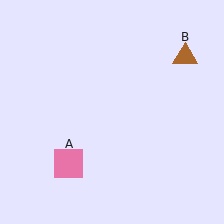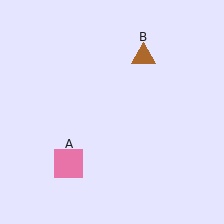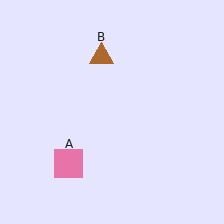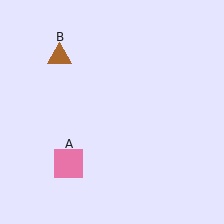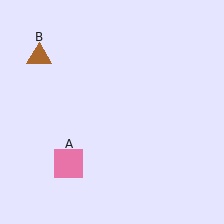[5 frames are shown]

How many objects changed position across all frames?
1 object changed position: brown triangle (object B).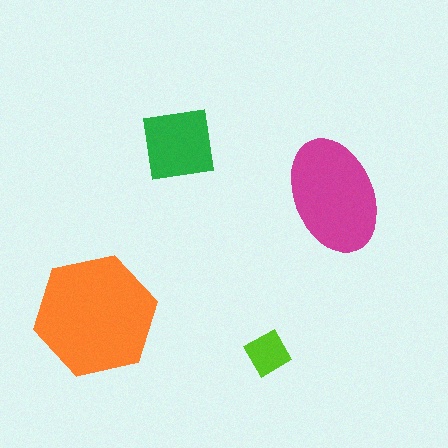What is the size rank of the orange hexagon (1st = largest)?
1st.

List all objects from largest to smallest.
The orange hexagon, the magenta ellipse, the green square, the lime diamond.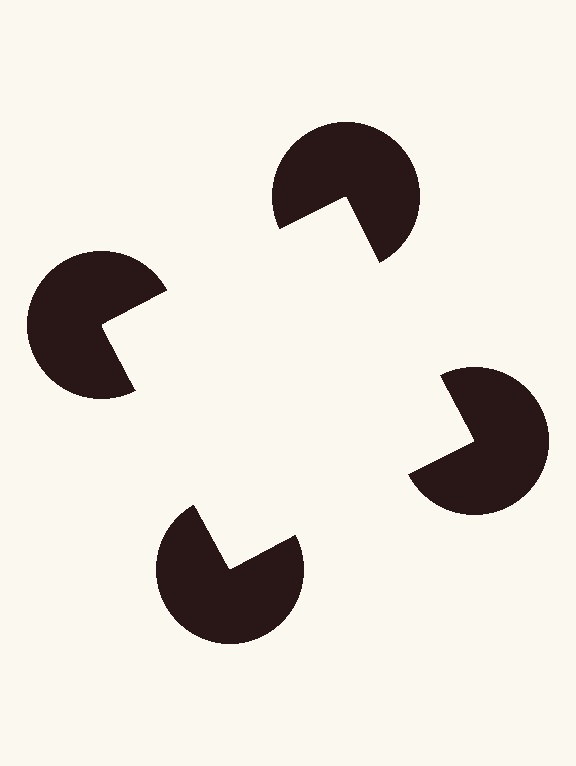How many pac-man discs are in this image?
There are 4 — one at each vertex of the illusory square.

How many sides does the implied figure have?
4 sides.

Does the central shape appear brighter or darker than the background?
It typically appears slightly brighter than the background, even though no actual brightness change is drawn.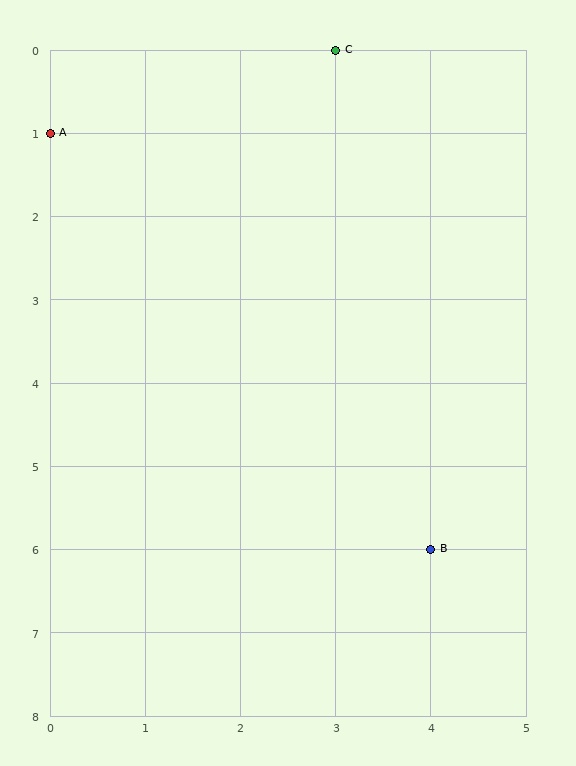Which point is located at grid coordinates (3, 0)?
Point C is at (3, 0).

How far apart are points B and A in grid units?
Points B and A are 4 columns and 5 rows apart (about 6.4 grid units diagonally).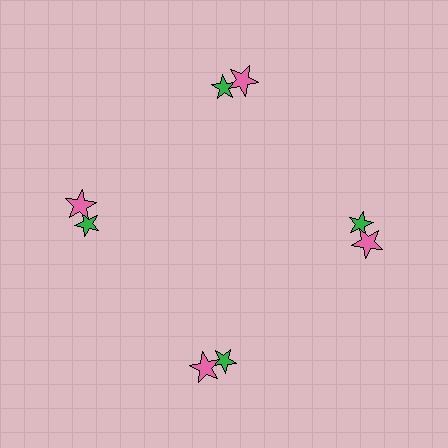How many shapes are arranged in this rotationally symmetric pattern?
There are 8 shapes, arranged in 4 groups of 2.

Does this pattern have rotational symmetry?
Yes, this pattern has 4-fold rotational symmetry. It looks the same after rotating 90 degrees around the center.